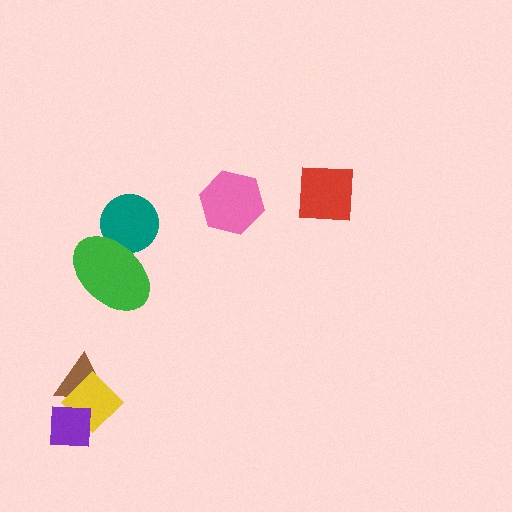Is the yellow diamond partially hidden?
Yes, it is partially covered by another shape.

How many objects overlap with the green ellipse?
1 object overlaps with the green ellipse.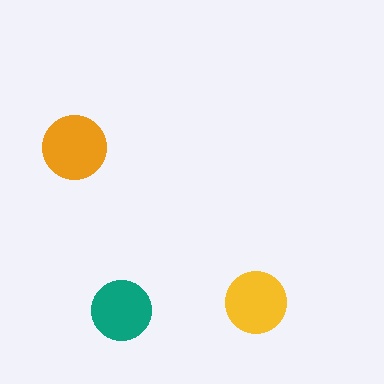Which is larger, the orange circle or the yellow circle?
The orange one.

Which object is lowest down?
The teal circle is bottommost.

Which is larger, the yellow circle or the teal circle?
The yellow one.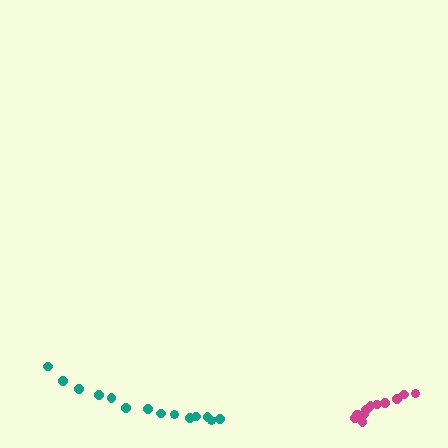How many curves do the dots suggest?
There are 2 distinct paths.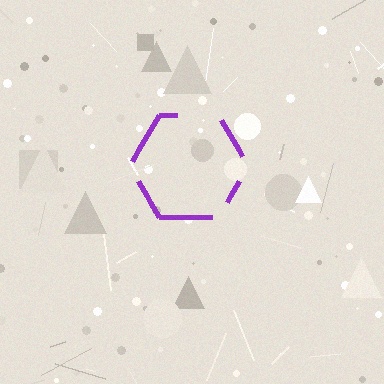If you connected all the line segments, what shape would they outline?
They would outline a hexagon.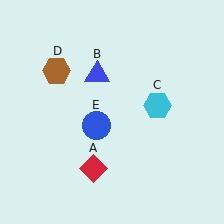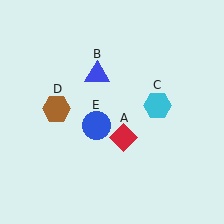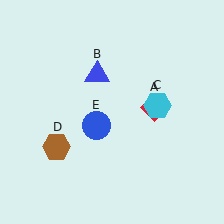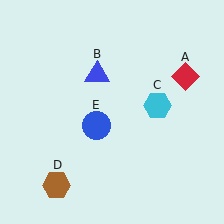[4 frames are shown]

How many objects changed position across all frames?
2 objects changed position: red diamond (object A), brown hexagon (object D).